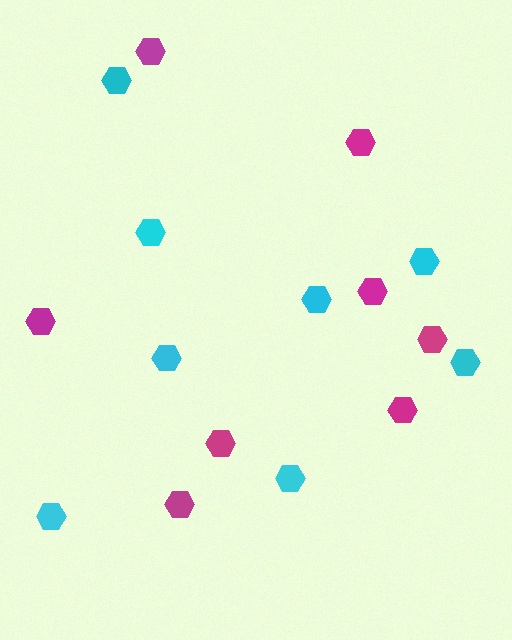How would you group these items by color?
There are 2 groups: one group of magenta hexagons (8) and one group of cyan hexagons (8).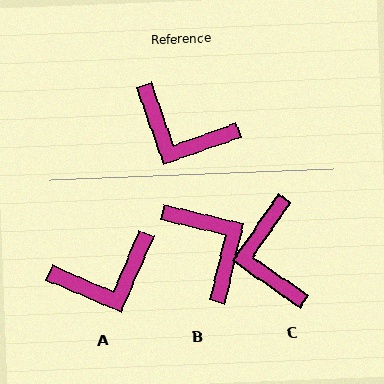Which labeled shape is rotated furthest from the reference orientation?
B, about 147 degrees away.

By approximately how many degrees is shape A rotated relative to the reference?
Approximately 48 degrees counter-clockwise.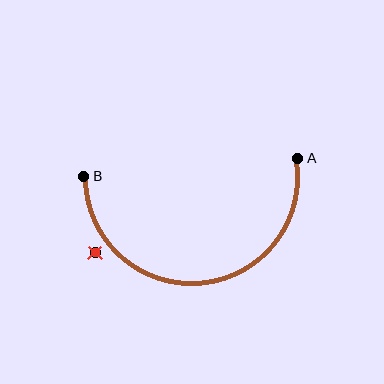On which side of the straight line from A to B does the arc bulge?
The arc bulges below the straight line connecting A and B.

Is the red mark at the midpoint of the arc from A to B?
No — the red mark does not lie on the arc at all. It sits slightly outside the curve.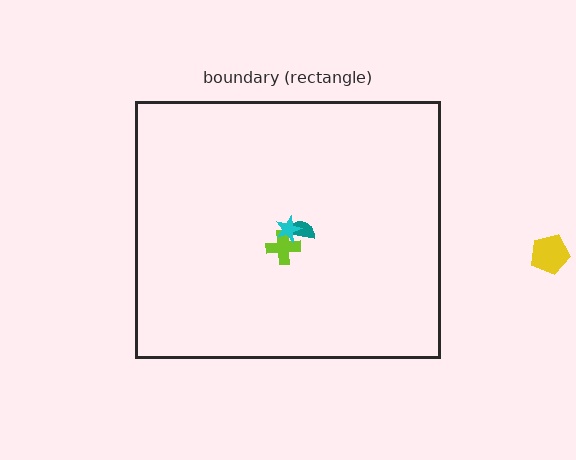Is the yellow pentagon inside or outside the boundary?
Outside.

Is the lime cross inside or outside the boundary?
Inside.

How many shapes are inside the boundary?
3 inside, 1 outside.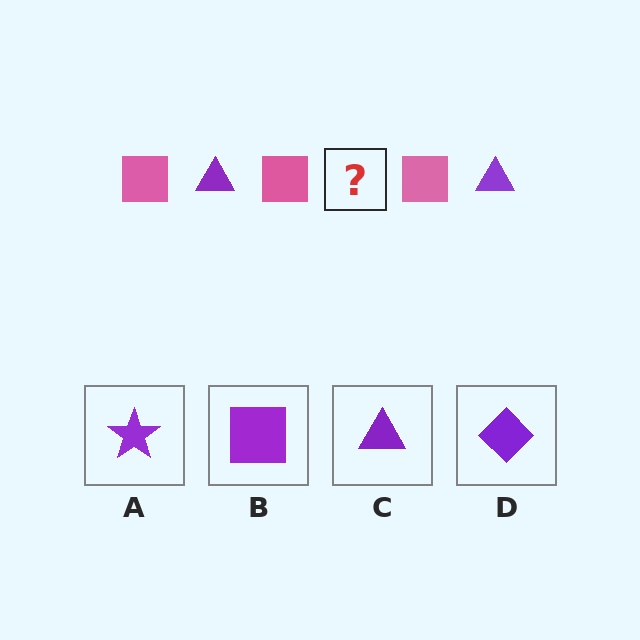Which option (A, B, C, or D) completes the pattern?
C.